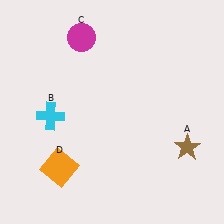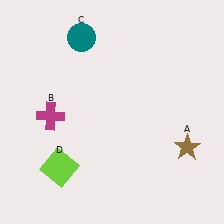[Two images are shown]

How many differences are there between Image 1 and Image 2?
There are 3 differences between the two images.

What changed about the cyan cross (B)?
In Image 1, B is cyan. In Image 2, it changed to magenta.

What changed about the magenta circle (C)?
In Image 1, C is magenta. In Image 2, it changed to teal.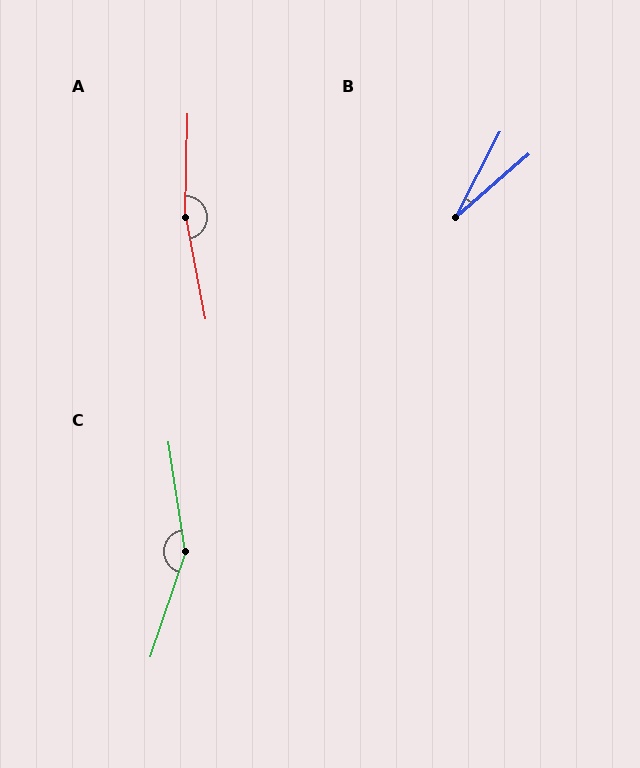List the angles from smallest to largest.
B (22°), C (153°), A (168°).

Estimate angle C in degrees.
Approximately 153 degrees.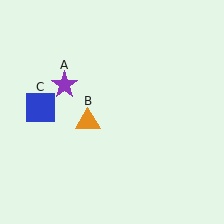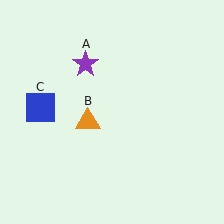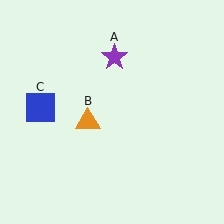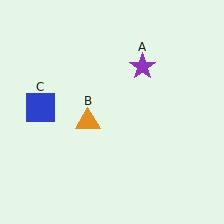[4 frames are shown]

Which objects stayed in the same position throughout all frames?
Orange triangle (object B) and blue square (object C) remained stationary.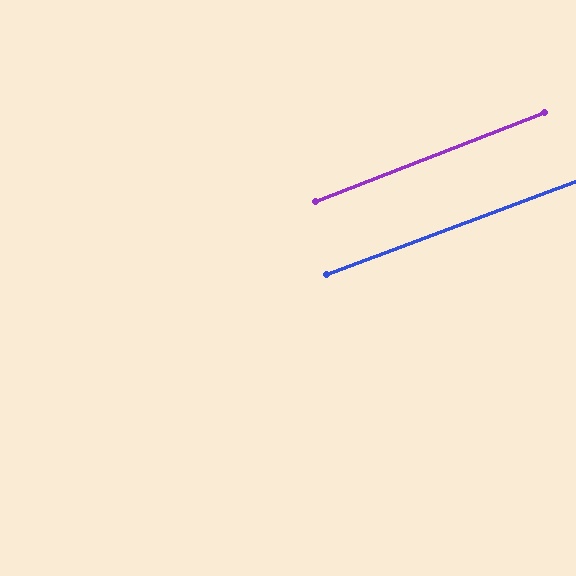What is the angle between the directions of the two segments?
Approximately 1 degree.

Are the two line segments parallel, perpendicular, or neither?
Parallel — their directions differ by only 0.8°.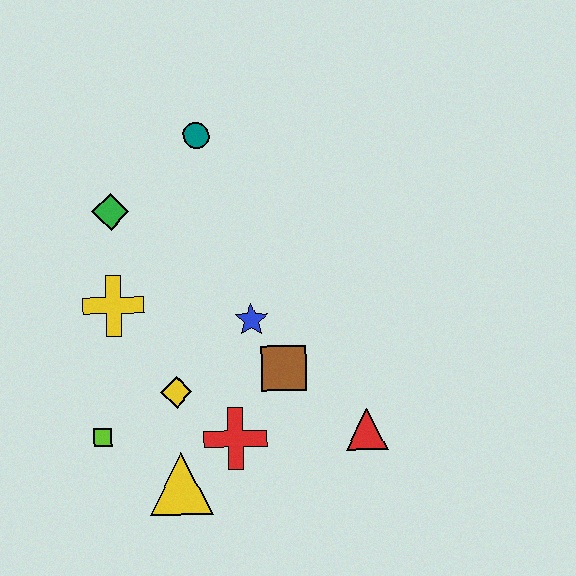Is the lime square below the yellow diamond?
Yes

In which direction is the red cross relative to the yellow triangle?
The red cross is to the right of the yellow triangle.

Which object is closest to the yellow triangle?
The red cross is closest to the yellow triangle.